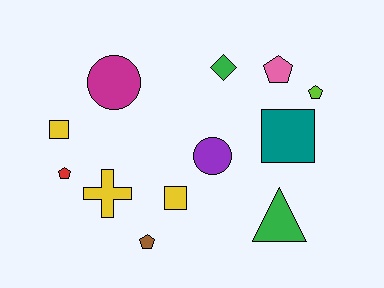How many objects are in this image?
There are 12 objects.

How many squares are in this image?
There are 3 squares.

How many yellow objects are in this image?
There are 3 yellow objects.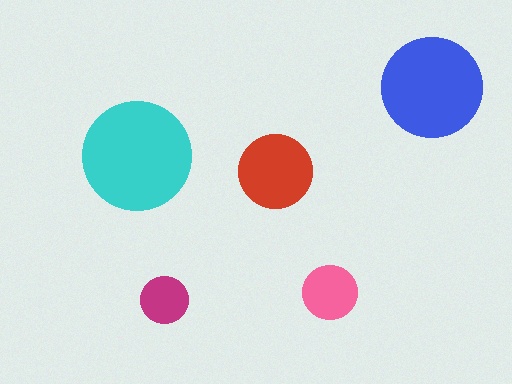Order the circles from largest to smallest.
the cyan one, the blue one, the red one, the pink one, the magenta one.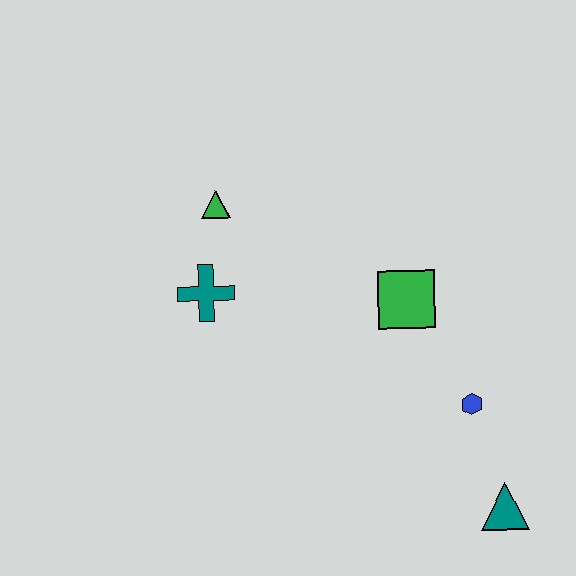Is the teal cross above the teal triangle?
Yes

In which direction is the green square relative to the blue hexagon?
The green square is above the blue hexagon.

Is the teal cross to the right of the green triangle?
No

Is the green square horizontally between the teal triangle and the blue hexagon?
No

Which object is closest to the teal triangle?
The blue hexagon is closest to the teal triangle.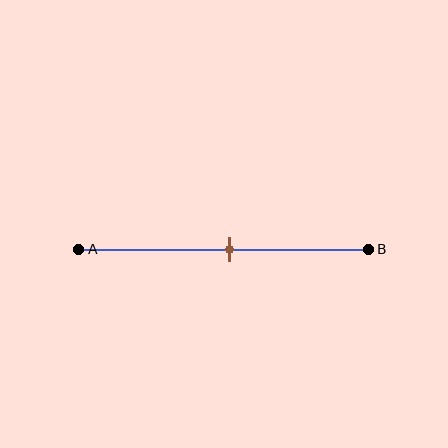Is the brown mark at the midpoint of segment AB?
Yes, the mark is approximately at the midpoint.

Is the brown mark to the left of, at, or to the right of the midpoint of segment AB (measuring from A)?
The brown mark is approximately at the midpoint of segment AB.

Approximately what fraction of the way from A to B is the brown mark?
The brown mark is approximately 50% of the way from A to B.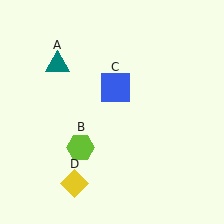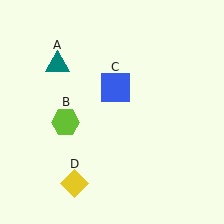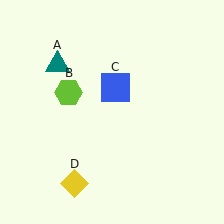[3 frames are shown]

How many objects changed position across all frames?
1 object changed position: lime hexagon (object B).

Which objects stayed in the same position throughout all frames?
Teal triangle (object A) and blue square (object C) and yellow diamond (object D) remained stationary.